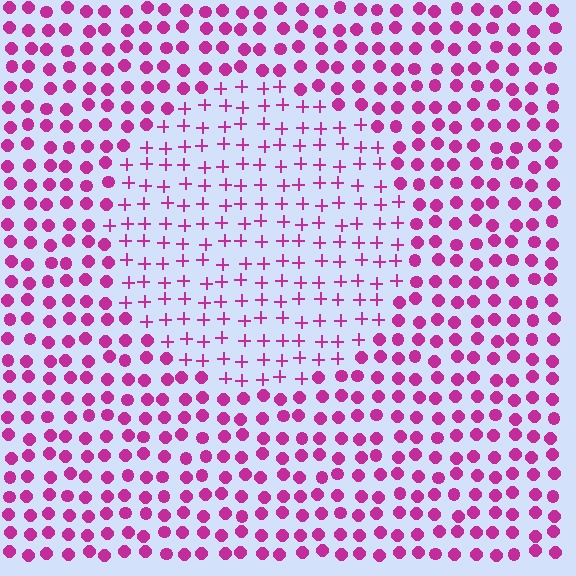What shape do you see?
I see a circle.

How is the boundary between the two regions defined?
The boundary is defined by a change in element shape: plus signs inside vs. circles outside. All elements share the same color and spacing.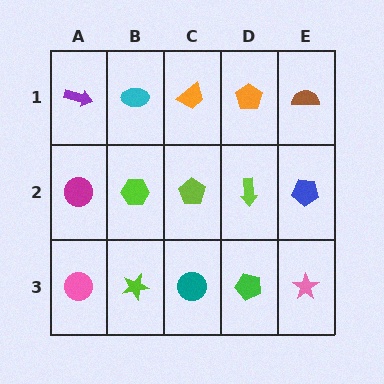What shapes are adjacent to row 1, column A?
A magenta circle (row 2, column A), a cyan ellipse (row 1, column B).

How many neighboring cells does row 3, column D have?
3.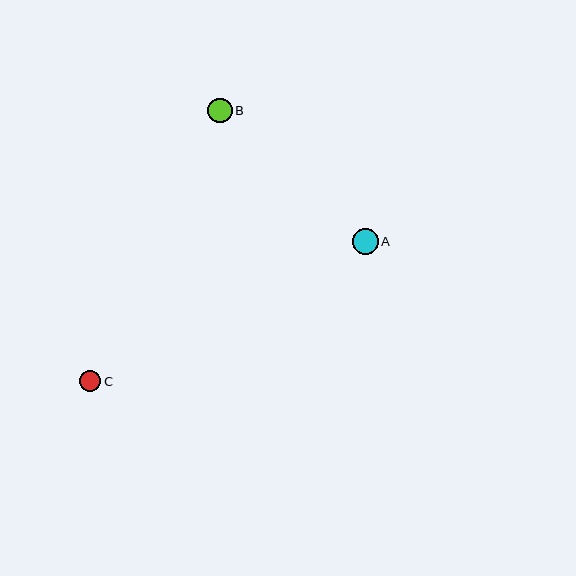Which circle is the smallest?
Circle C is the smallest with a size of approximately 21 pixels.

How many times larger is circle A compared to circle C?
Circle A is approximately 1.2 times the size of circle C.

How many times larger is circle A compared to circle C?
Circle A is approximately 1.2 times the size of circle C.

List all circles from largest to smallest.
From largest to smallest: A, B, C.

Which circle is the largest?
Circle A is the largest with a size of approximately 26 pixels.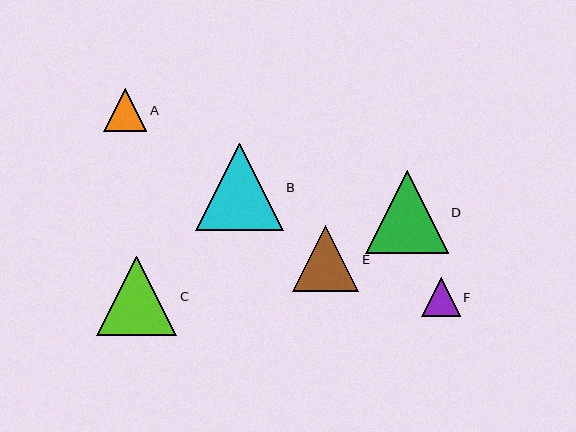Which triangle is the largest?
Triangle B is the largest with a size of approximately 87 pixels.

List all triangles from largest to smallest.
From largest to smallest: B, D, C, E, A, F.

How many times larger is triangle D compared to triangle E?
Triangle D is approximately 1.2 times the size of triangle E.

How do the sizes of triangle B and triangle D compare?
Triangle B and triangle D are approximately the same size.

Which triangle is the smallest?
Triangle F is the smallest with a size of approximately 39 pixels.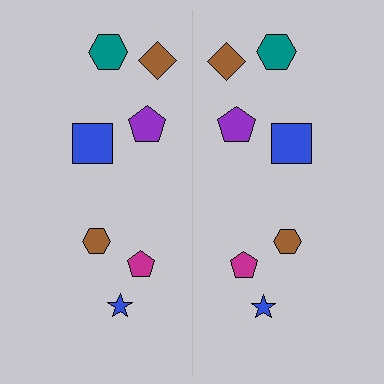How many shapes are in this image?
There are 14 shapes in this image.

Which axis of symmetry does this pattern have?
The pattern has a vertical axis of symmetry running through the center of the image.